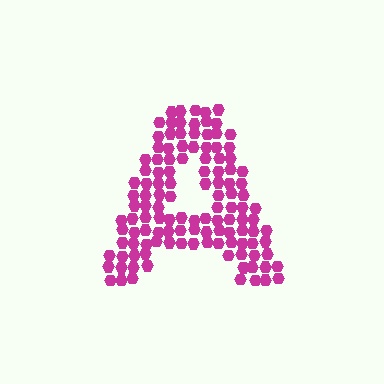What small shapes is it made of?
It is made of small hexagons.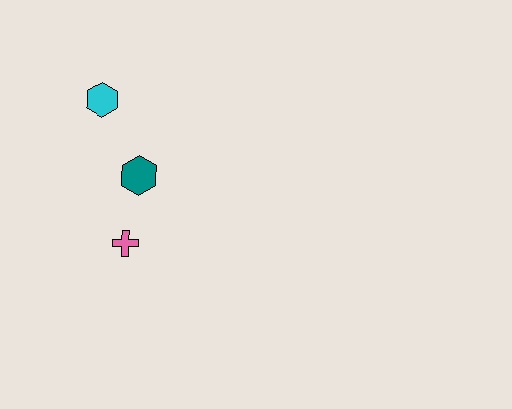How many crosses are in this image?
There is 1 cross.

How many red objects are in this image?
There are no red objects.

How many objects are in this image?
There are 3 objects.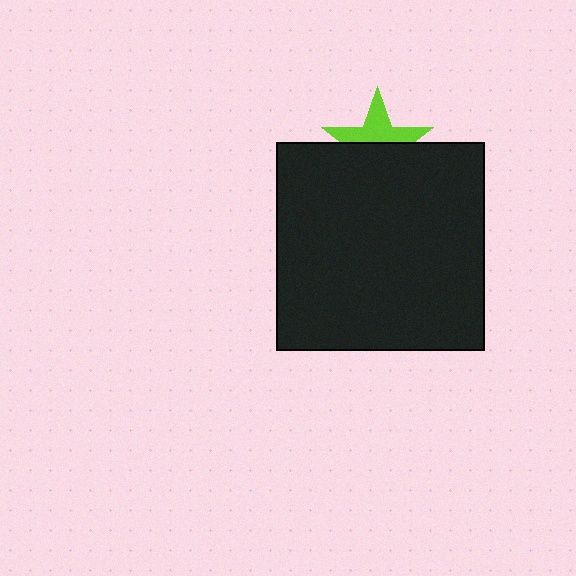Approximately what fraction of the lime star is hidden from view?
Roughly 54% of the lime star is hidden behind the black square.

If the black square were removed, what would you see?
You would see the complete lime star.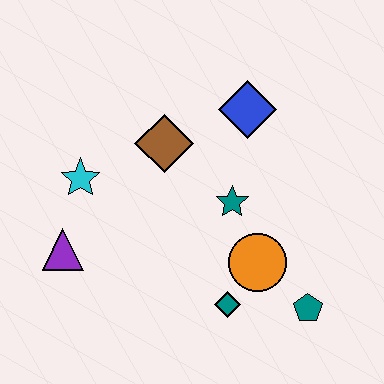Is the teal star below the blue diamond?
Yes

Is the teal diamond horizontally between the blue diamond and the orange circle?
No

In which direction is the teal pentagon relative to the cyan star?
The teal pentagon is to the right of the cyan star.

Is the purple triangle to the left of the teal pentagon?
Yes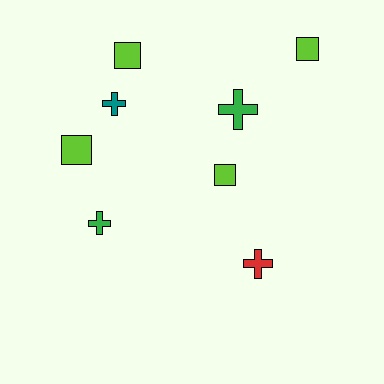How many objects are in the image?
There are 8 objects.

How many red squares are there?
There are no red squares.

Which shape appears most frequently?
Cross, with 4 objects.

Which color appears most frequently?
Lime, with 4 objects.